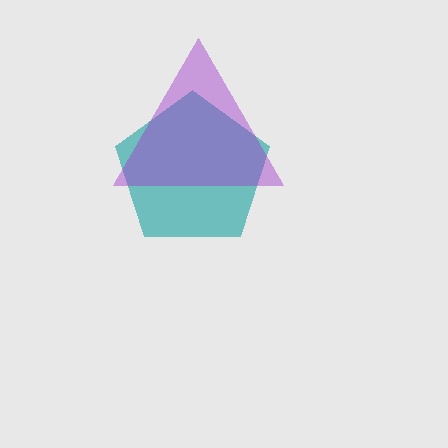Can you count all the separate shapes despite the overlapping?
Yes, there are 2 separate shapes.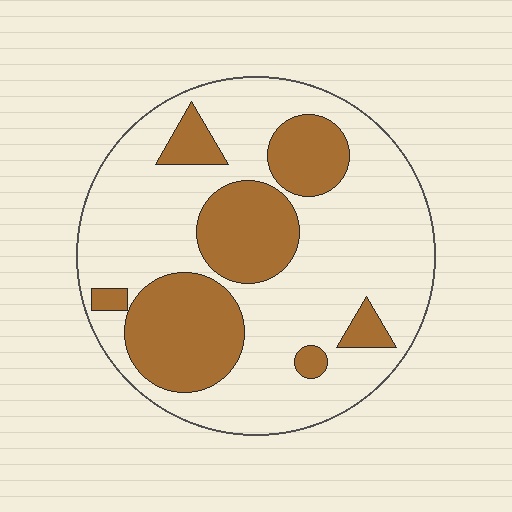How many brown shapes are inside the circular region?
7.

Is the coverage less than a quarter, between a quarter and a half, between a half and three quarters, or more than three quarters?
Between a quarter and a half.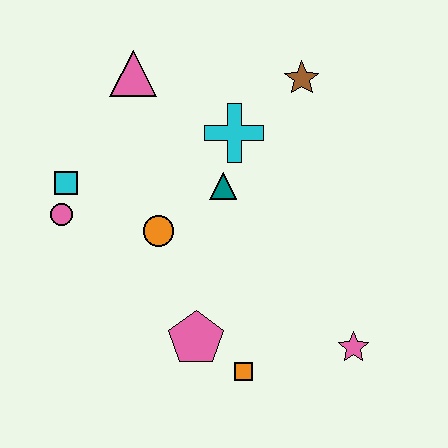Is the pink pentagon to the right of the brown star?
No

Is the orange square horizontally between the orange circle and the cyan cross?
No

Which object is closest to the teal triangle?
The cyan cross is closest to the teal triangle.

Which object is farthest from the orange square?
The pink triangle is farthest from the orange square.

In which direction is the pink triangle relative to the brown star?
The pink triangle is to the left of the brown star.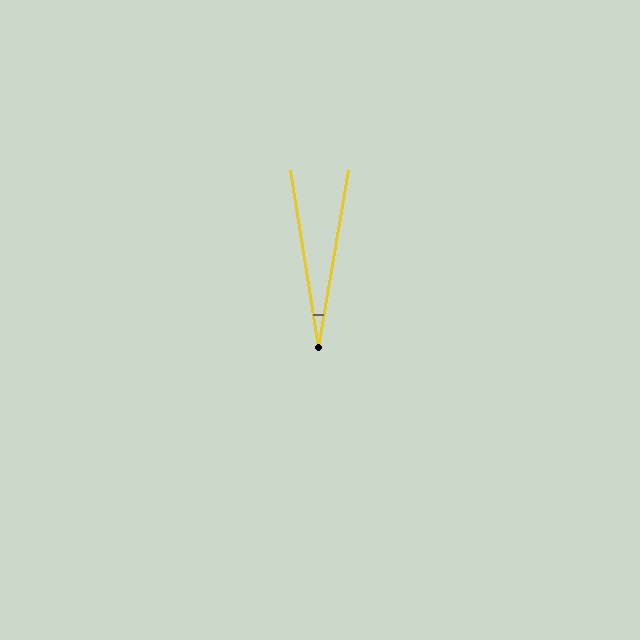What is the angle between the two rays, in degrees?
Approximately 18 degrees.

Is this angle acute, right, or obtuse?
It is acute.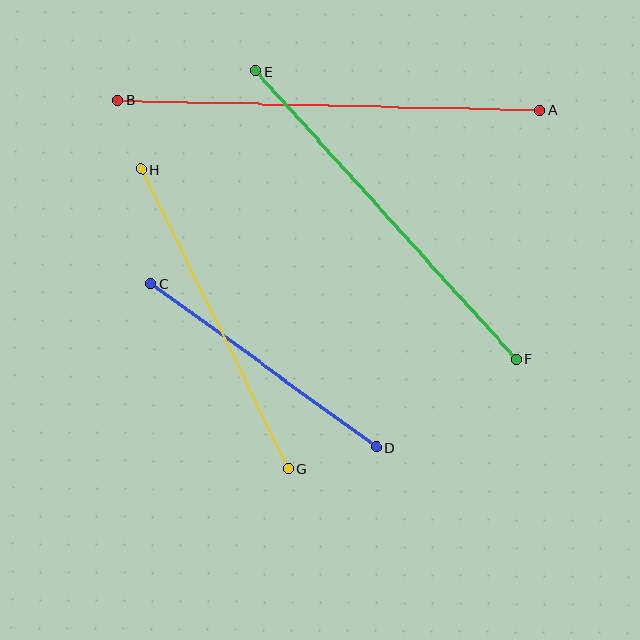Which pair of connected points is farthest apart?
Points A and B are farthest apart.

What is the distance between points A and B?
The distance is approximately 422 pixels.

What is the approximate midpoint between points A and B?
The midpoint is at approximately (329, 105) pixels.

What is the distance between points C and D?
The distance is approximately 278 pixels.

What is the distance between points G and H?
The distance is approximately 333 pixels.